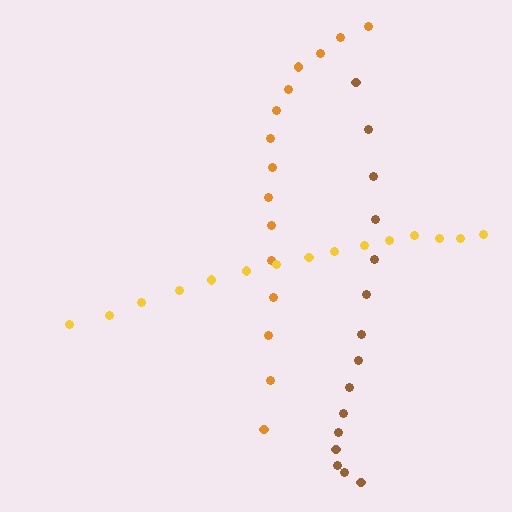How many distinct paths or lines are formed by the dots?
There are 3 distinct paths.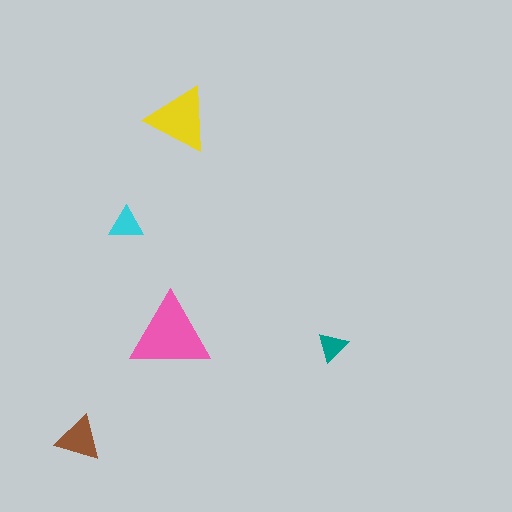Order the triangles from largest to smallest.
the pink one, the yellow one, the brown one, the cyan one, the teal one.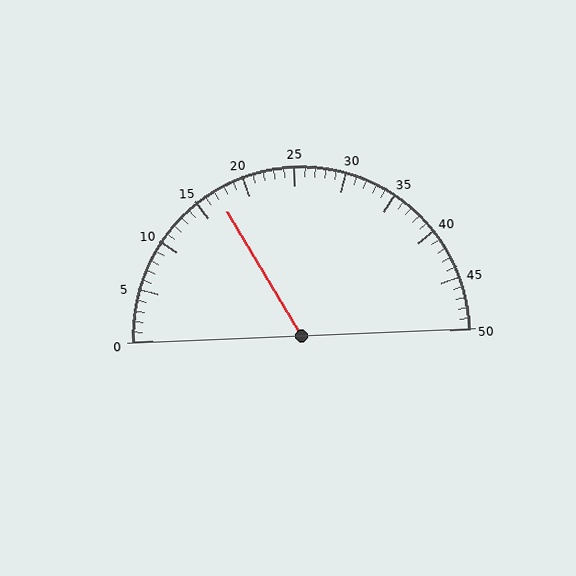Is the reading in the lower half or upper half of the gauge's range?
The reading is in the lower half of the range (0 to 50).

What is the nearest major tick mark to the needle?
The nearest major tick mark is 15.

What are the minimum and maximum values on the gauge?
The gauge ranges from 0 to 50.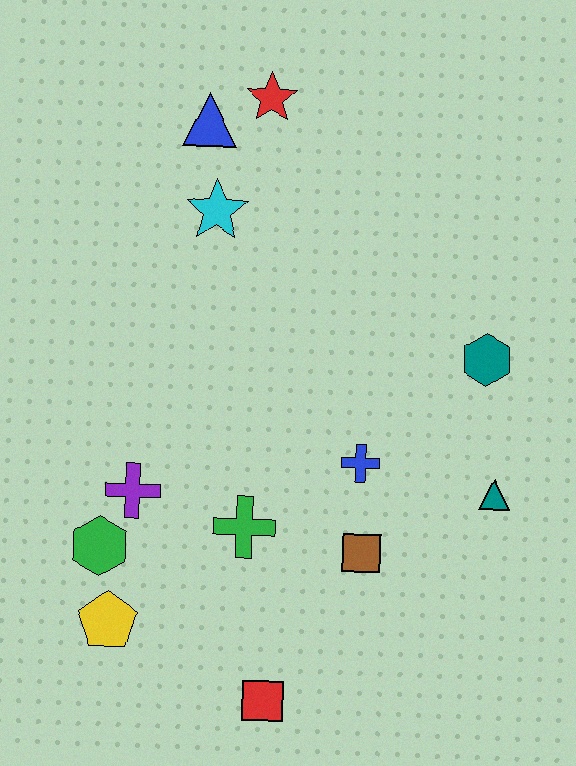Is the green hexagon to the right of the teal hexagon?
No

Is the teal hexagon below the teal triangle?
No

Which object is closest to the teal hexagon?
The teal triangle is closest to the teal hexagon.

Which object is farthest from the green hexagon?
The red star is farthest from the green hexagon.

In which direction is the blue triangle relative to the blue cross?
The blue triangle is above the blue cross.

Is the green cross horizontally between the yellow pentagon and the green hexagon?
No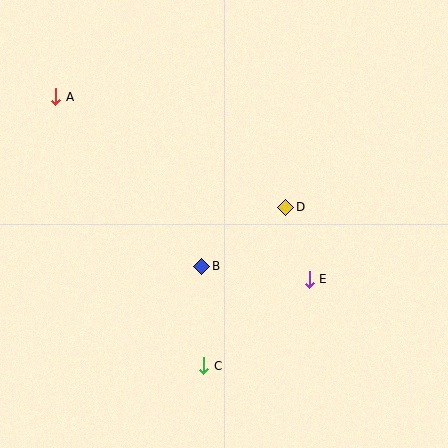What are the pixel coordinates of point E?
Point E is at (309, 279).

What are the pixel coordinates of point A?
Point A is at (56, 97).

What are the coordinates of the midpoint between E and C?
The midpoint between E and C is at (256, 322).